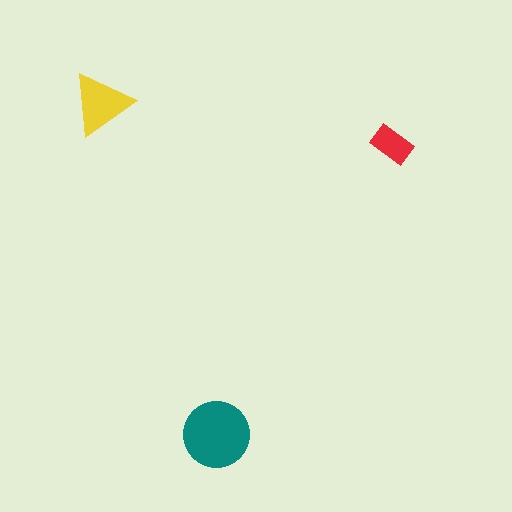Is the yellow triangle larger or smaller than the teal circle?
Smaller.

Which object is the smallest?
The red rectangle.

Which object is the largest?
The teal circle.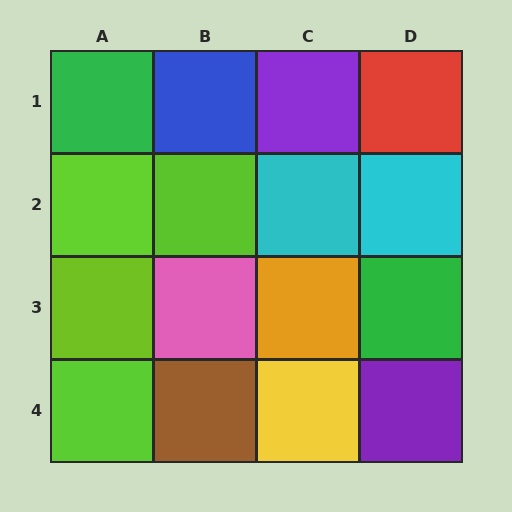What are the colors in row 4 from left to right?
Lime, brown, yellow, purple.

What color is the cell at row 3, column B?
Pink.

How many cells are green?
2 cells are green.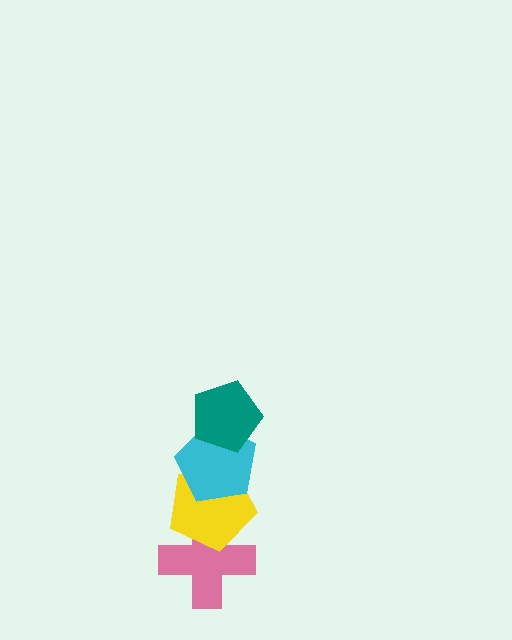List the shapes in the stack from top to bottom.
From top to bottom: the teal pentagon, the cyan pentagon, the yellow pentagon, the pink cross.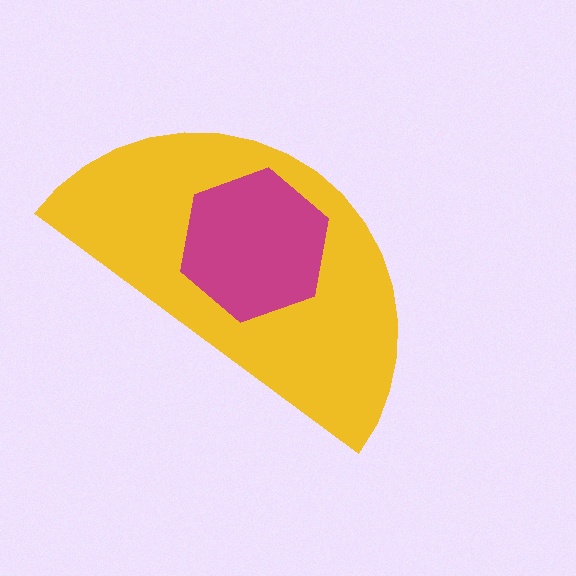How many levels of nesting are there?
2.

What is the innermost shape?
The magenta hexagon.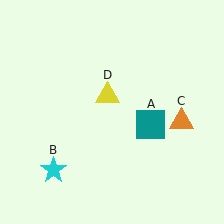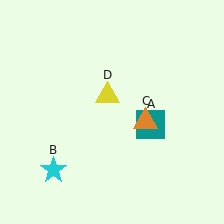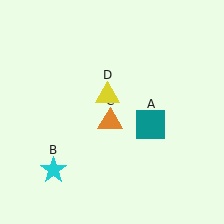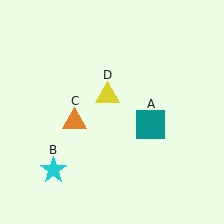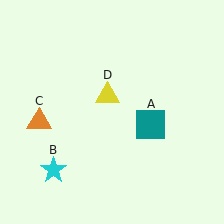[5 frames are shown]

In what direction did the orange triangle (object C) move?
The orange triangle (object C) moved left.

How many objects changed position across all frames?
1 object changed position: orange triangle (object C).